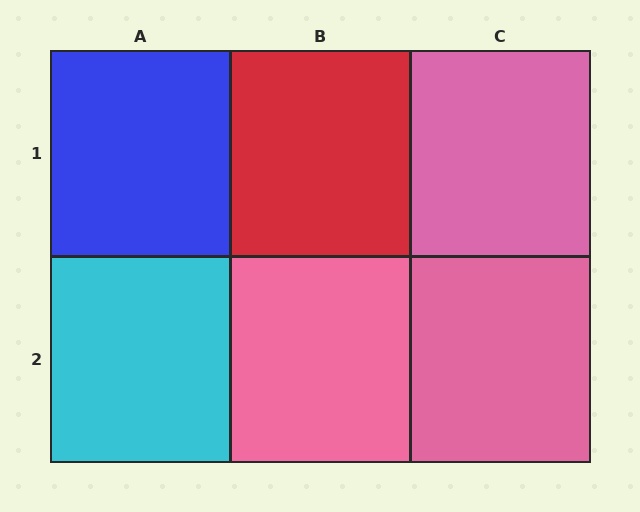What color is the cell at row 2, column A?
Cyan.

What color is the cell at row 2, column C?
Pink.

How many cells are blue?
1 cell is blue.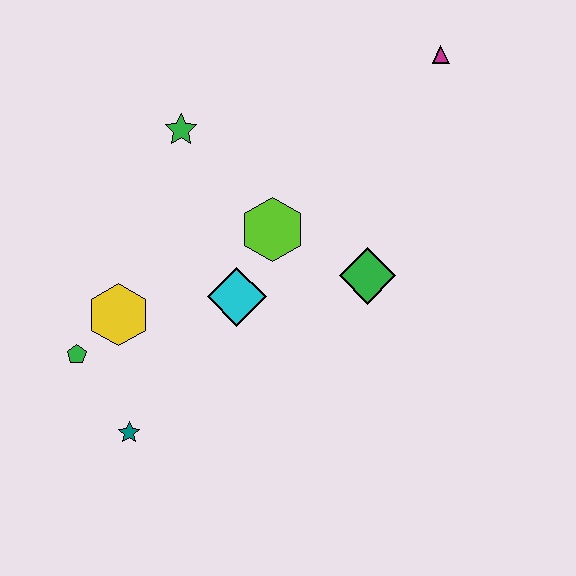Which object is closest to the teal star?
The green pentagon is closest to the teal star.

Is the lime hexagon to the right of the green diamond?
No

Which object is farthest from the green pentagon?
The magenta triangle is farthest from the green pentagon.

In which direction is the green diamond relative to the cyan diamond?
The green diamond is to the right of the cyan diamond.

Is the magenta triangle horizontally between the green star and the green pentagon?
No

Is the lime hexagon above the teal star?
Yes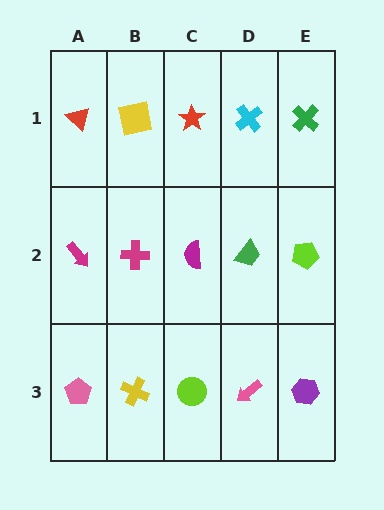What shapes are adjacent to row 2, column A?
A red triangle (row 1, column A), a pink pentagon (row 3, column A), a magenta cross (row 2, column B).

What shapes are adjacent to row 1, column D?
A green trapezoid (row 2, column D), a red star (row 1, column C), a green cross (row 1, column E).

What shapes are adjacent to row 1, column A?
A magenta arrow (row 2, column A), a yellow square (row 1, column B).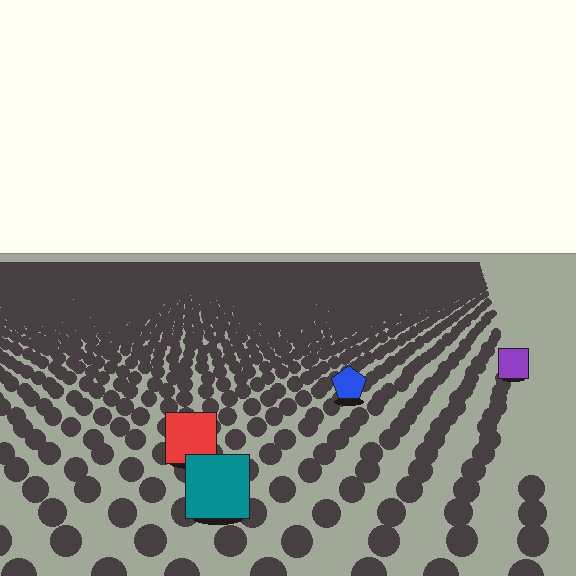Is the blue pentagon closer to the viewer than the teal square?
No. The teal square is closer — you can tell from the texture gradient: the ground texture is coarser near it.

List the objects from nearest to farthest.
From nearest to farthest: the teal square, the red square, the blue pentagon, the purple square.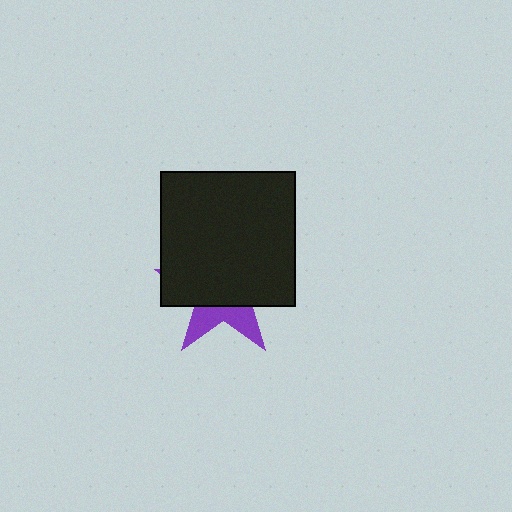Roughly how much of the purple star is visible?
A small part of it is visible (roughly 30%).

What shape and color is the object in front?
The object in front is a black square.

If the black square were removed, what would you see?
You would see the complete purple star.